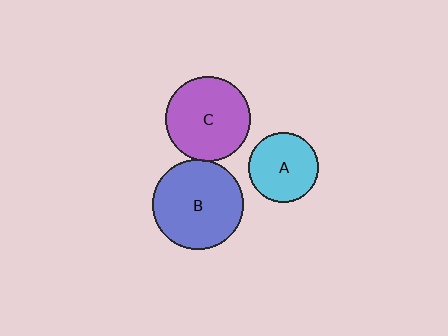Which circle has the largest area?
Circle B (blue).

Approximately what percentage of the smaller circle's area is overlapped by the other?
Approximately 5%.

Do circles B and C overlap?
Yes.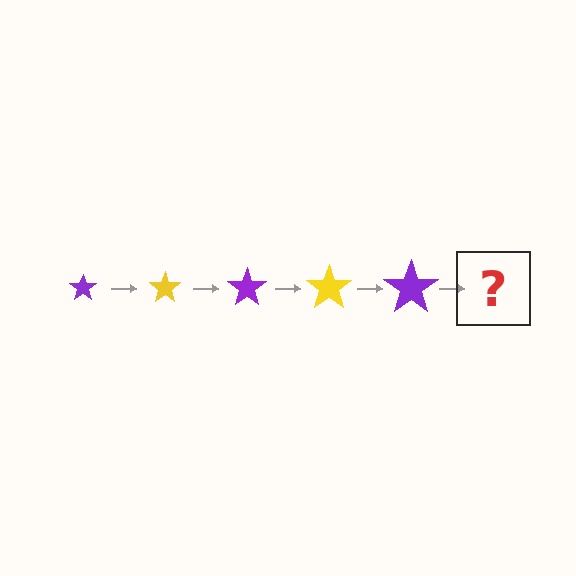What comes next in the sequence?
The next element should be a yellow star, larger than the previous one.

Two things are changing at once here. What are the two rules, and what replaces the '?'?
The two rules are that the star grows larger each step and the color cycles through purple and yellow. The '?' should be a yellow star, larger than the previous one.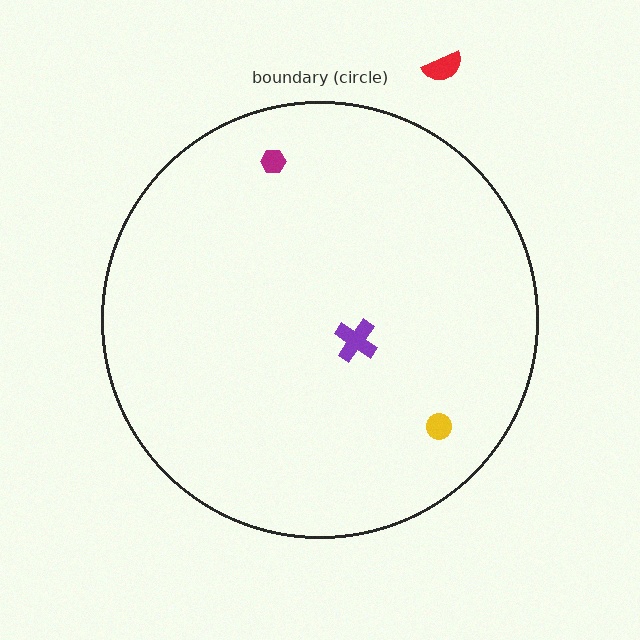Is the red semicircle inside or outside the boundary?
Outside.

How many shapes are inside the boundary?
3 inside, 1 outside.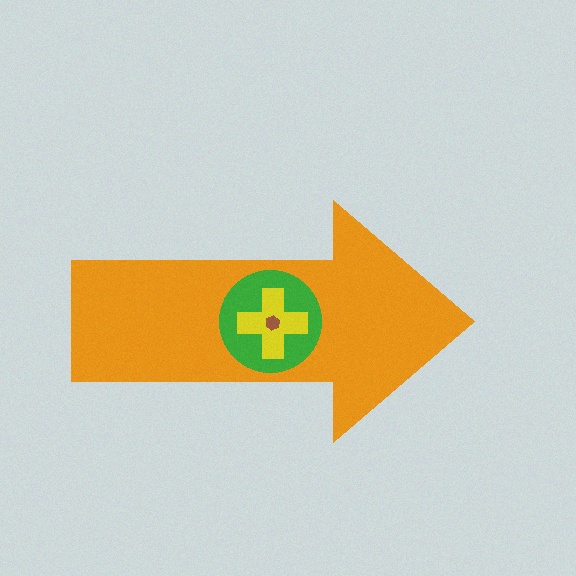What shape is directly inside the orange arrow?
The green circle.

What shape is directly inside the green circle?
The yellow cross.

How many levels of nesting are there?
4.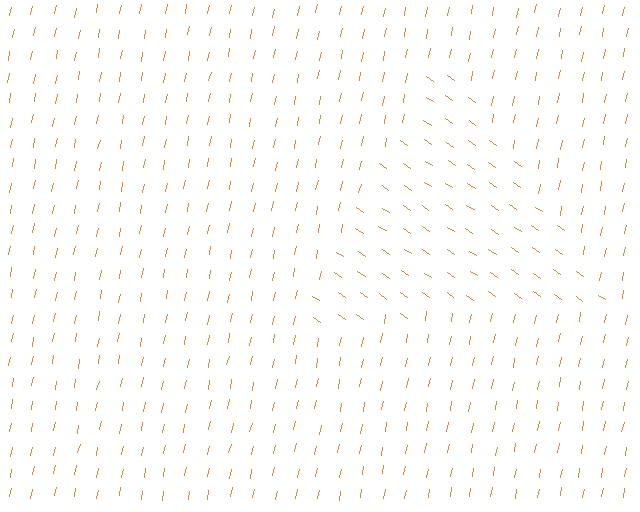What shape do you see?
I see a triangle.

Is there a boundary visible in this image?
Yes, there is a texture boundary formed by a change in line orientation.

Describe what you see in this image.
The image is filled with small orange line segments. A triangle region in the image has lines oriented differently from the surrounding lines, creating a visible texture boundary.